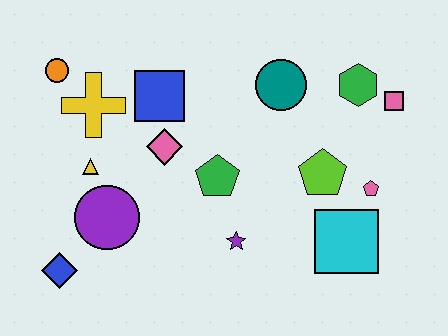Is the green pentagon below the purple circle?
No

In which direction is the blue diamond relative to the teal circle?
The blue diamond is to the left of the teal circle.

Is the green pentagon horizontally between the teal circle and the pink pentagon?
No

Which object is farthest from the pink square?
The blue diamond is farthest from the pink square.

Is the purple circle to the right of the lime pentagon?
No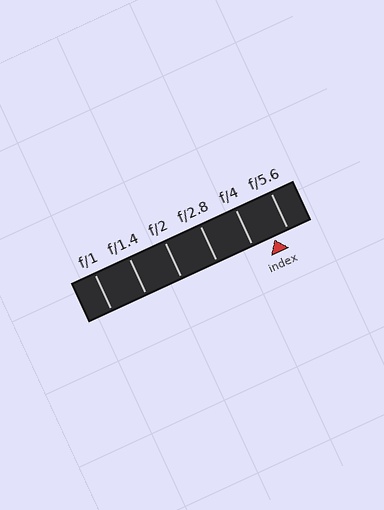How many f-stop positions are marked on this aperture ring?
There are 6 f-stop positions marked.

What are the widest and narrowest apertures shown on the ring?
The widest aperture shown is f/1 and the narrowest is f/5.6.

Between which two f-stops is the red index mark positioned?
The index mark is between f/4 and f/5.6.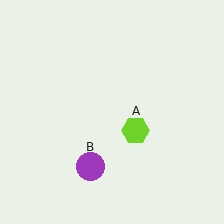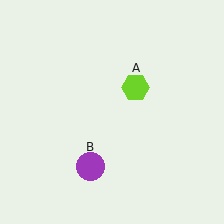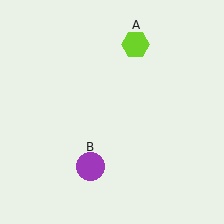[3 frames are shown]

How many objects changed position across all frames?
1 object changed position: lime hexagon (object A).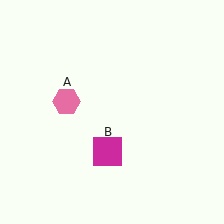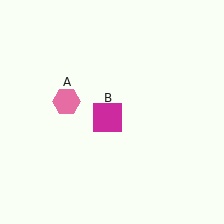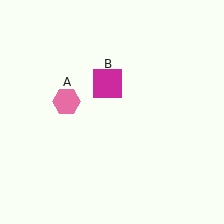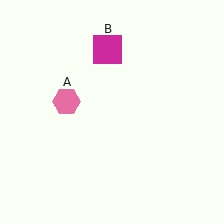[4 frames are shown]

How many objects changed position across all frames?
1 object changed position: magenta square (object B).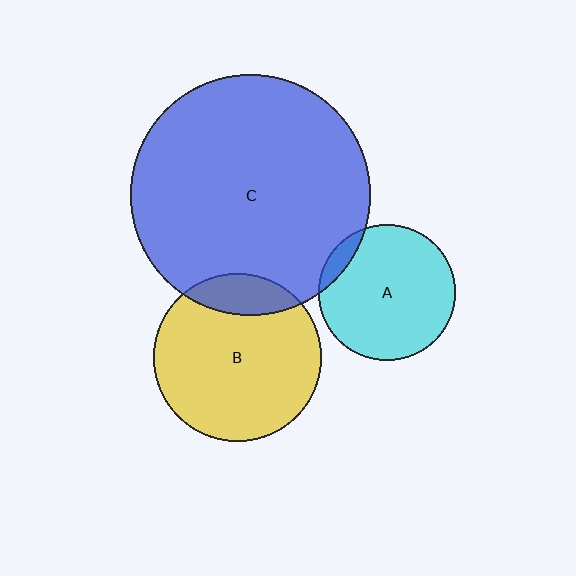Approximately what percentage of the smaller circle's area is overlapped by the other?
Approximately 15%.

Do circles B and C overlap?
Yes.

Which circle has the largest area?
Circle C (blue).